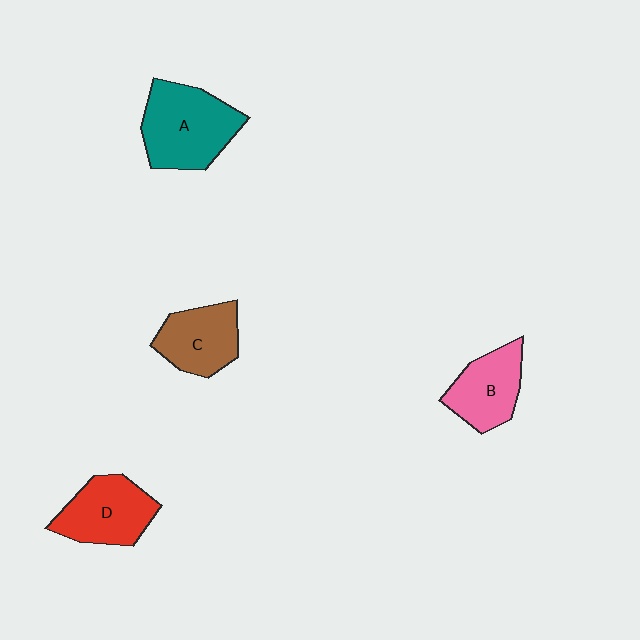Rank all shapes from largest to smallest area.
From largest to smallest: A (teal), D (red), C (brown), B (pink).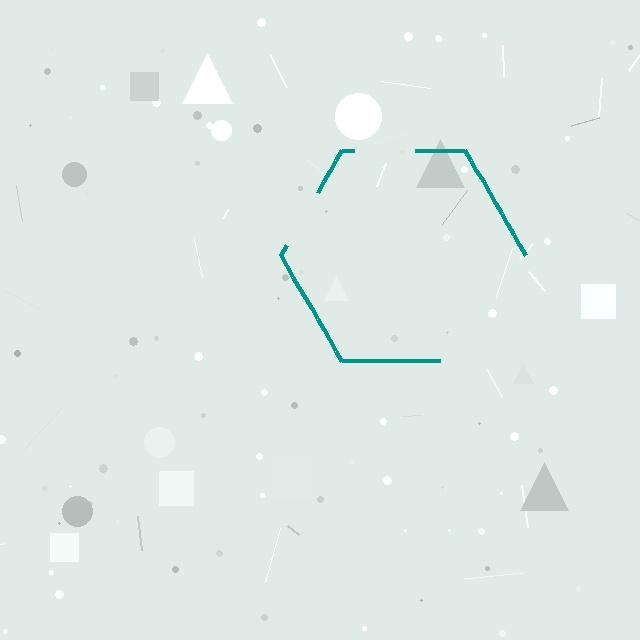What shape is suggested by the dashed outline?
The dashed outline suggests a hexagon.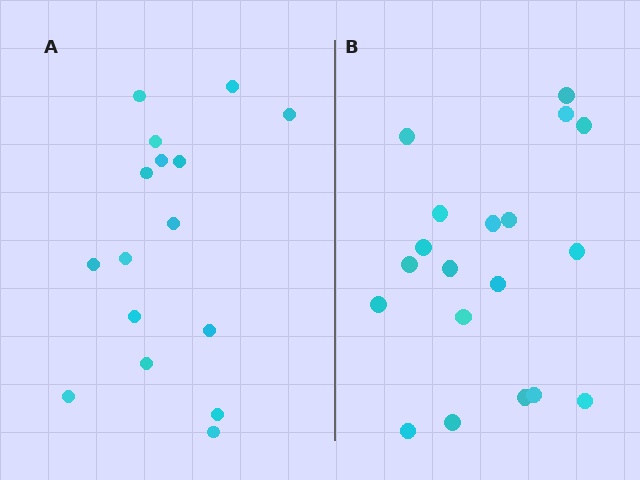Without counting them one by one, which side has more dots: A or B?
Region B (the right region) has more dots.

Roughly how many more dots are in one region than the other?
Region B has just a few more — roughly 2 or 3 more dots than region A.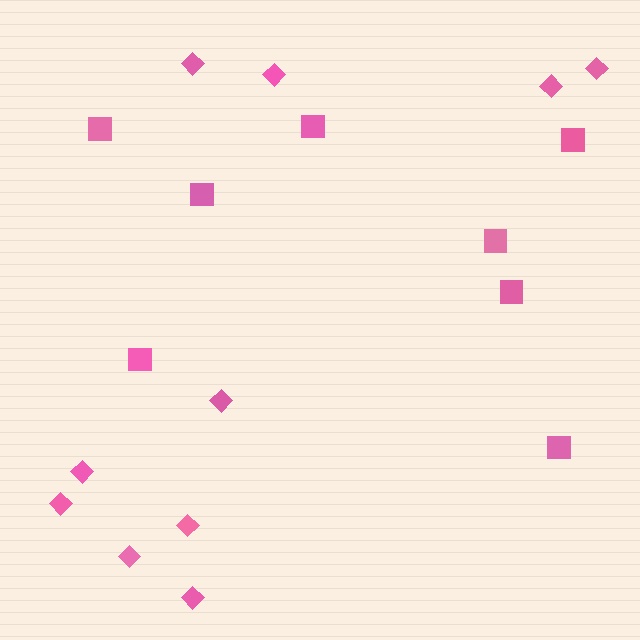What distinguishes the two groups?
There are 2 groups: one group of diamonds (10) and one group of squares (8).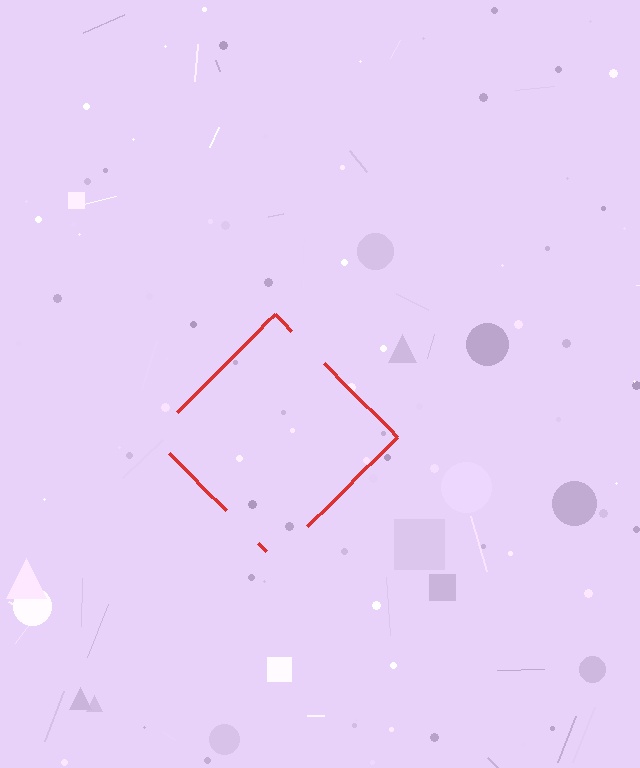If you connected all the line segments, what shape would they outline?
They would outline a diamond.